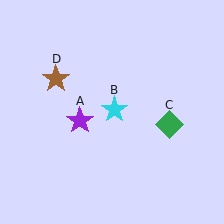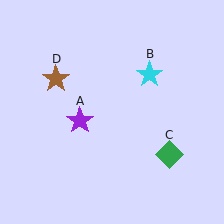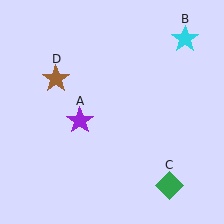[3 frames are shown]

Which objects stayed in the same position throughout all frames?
Purple star (object A) and brown star (object D) remained stationary.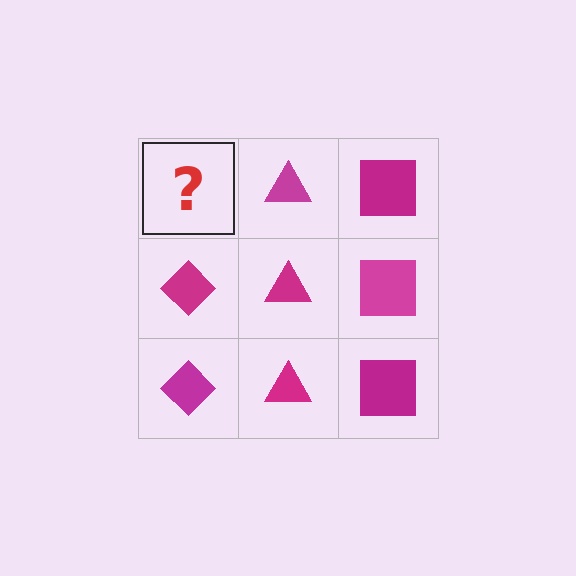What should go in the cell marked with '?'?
The missing cell should contain a magenta diamond.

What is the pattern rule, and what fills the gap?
The rule is that each column has a consistent shape. The gap should be filled with a magenta diamond.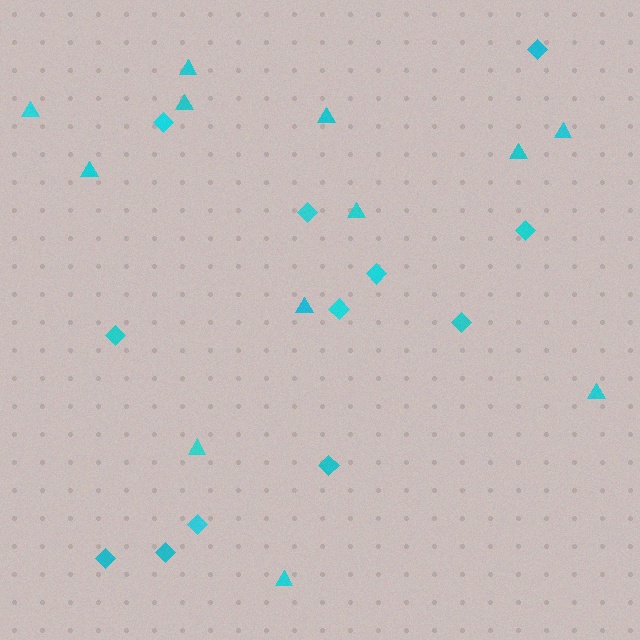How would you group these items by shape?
There are 2 groups: one group of diamonds (12) and one group of triangles (12).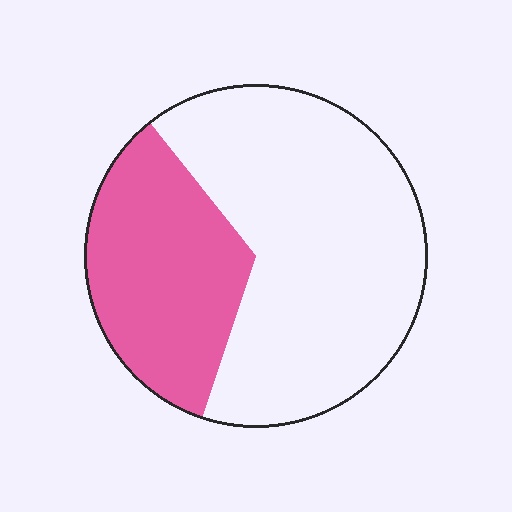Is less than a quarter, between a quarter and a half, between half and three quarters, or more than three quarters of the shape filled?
Between a quarter and a half.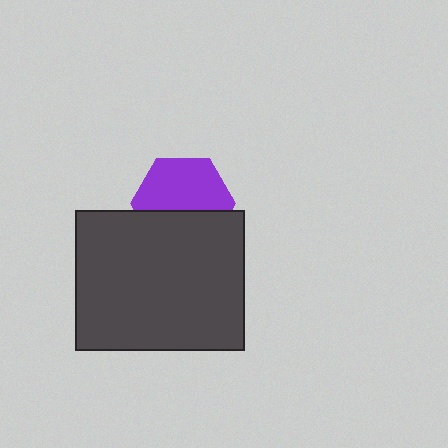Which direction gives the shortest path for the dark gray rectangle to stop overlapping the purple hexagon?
Moving down gives the shortest separation.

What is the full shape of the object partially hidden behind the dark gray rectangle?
The partially hidden object is a purple hexagon.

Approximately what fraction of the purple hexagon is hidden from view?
Roughly 42% of the purple hexagon is hidden behind the dark gray rectangle.